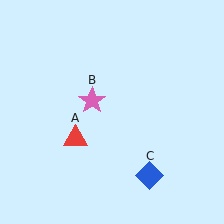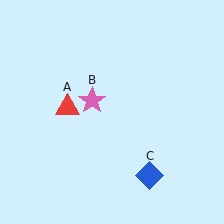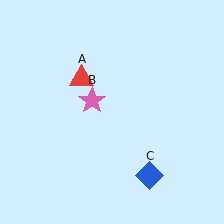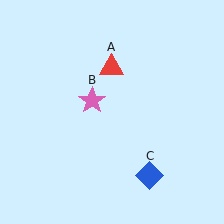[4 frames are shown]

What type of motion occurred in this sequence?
The red triangle (object A) rotated clockwise around the center of the scene.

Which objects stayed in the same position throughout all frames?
Pink star (object B) and blue diamond (object C) remained stationary.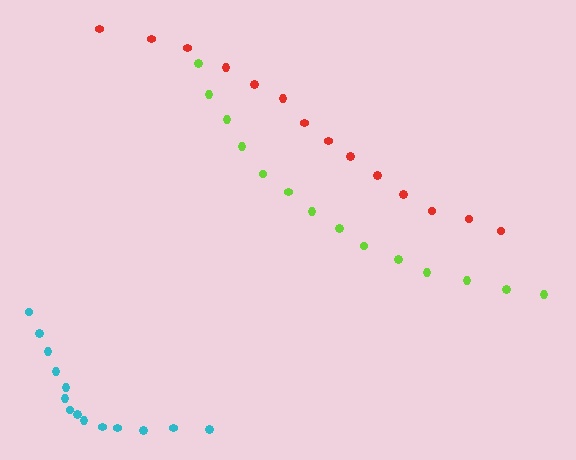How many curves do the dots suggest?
There are 3 distinct paths.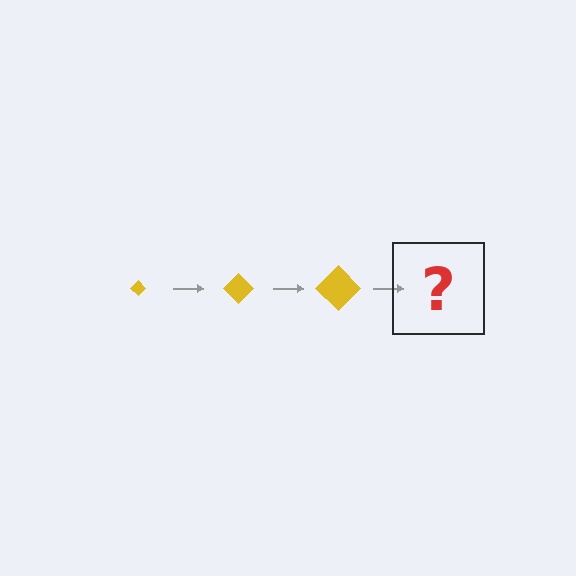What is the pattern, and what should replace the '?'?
The pattern is that the diamond gets progressively larger each step. The '?' should be a yellow diamond, larger than the previous one.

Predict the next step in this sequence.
The next step is a yellow diamond, larger than the previous one.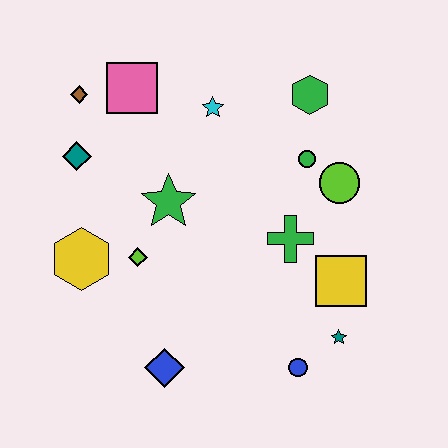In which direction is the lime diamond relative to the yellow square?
The lime diamond is to the left of the yellow square.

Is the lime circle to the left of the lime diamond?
No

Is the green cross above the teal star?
Yes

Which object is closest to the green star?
The lime diamond is closest to the green star.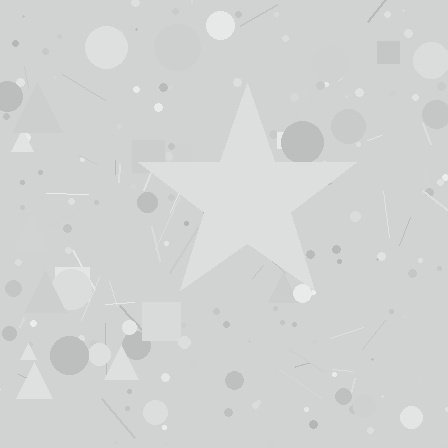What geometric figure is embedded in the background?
A star is embedded in the background.